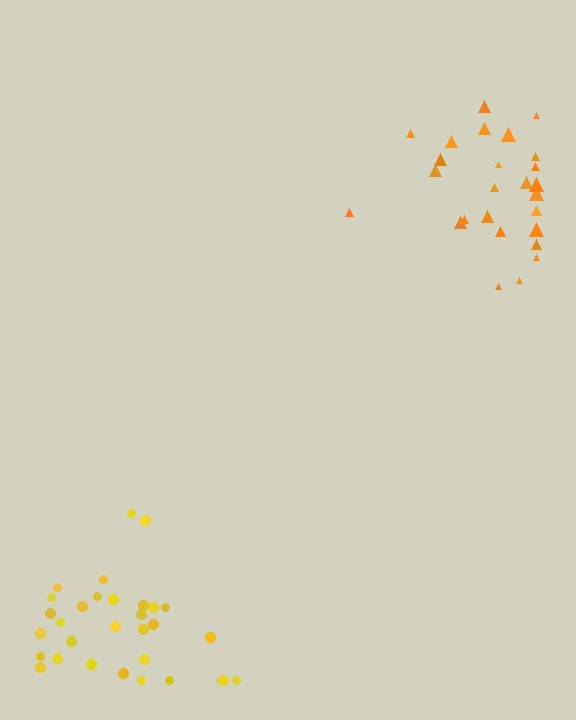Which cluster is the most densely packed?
Orange.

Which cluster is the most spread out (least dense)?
Yellow.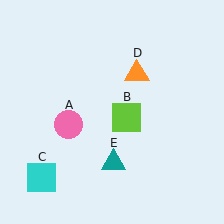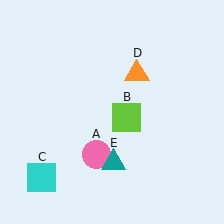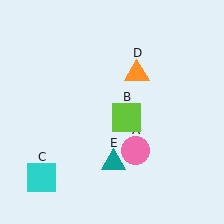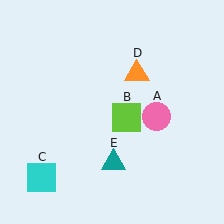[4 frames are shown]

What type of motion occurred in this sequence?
The pink circle (object A) rotated counterclockwise around the center of the scene.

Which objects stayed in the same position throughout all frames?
Lime square (object B) and cyan square (object C) and orange triangle (object D) and teal triangle (object E) remained stationary.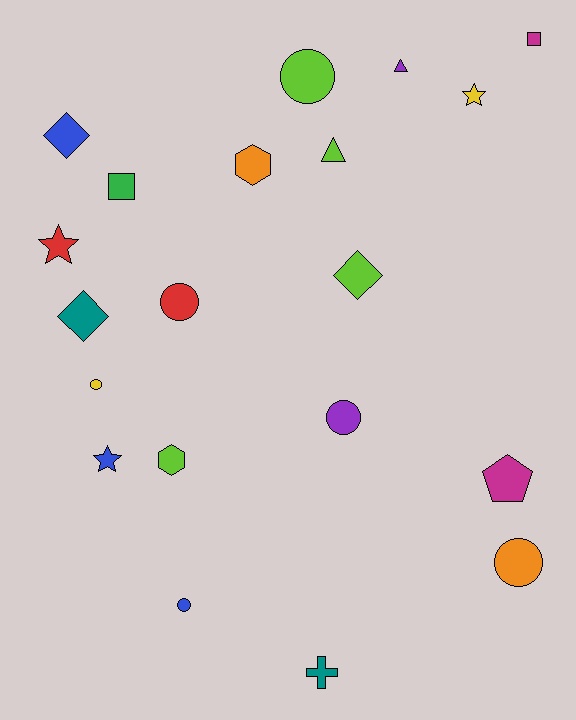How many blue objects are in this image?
There are 3 blue objects.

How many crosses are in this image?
There is 1 cross.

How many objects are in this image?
There are 20 objects.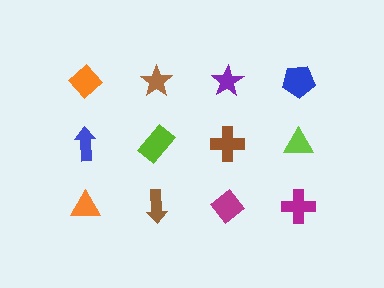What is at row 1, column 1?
An orange diamond.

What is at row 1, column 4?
A blue pentagon.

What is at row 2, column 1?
A blue arrow.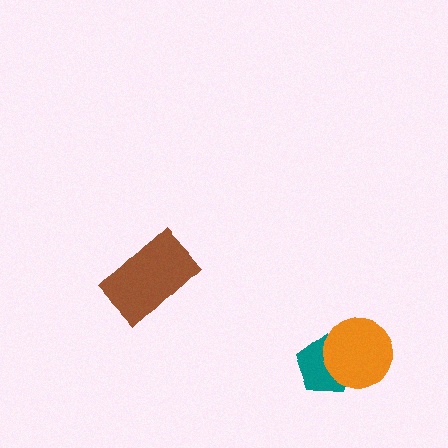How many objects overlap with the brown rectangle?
0 objects overlap with the brown rectangle.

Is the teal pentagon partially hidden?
Yes, it is partially covered by another shape.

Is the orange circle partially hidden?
No, no other shape covers it.